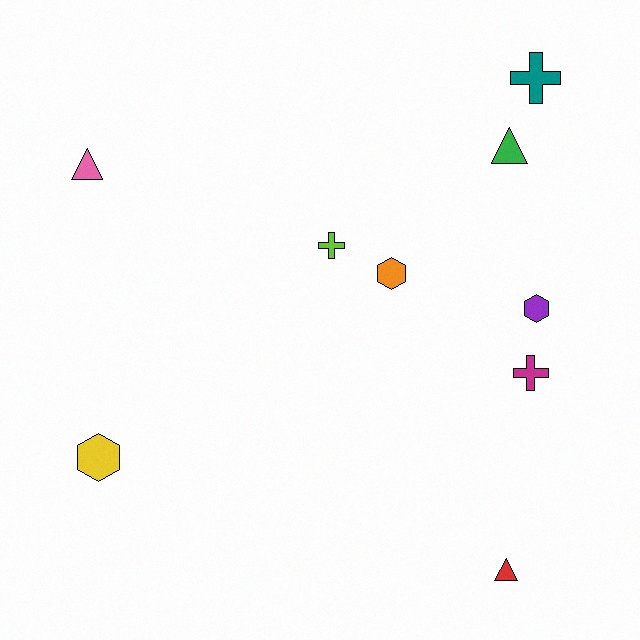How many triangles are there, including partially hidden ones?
There are 3 triangles.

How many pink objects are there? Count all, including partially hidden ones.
There is 1 pink object.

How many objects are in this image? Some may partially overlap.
There are 9 objects.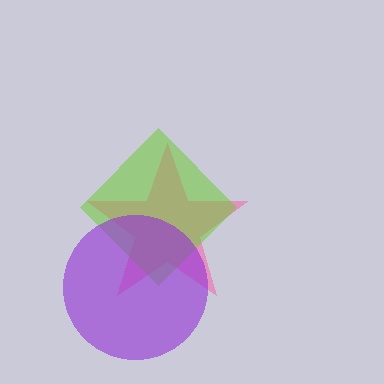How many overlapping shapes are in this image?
There are 3 overlapping shapes in the image.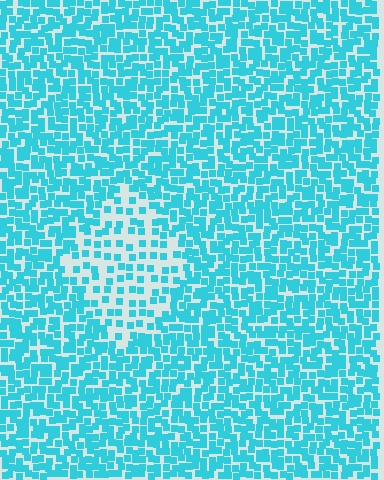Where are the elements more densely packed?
The elements are more densely packed outside the diamond boundary.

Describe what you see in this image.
The image contains small cyan elements arranged at two different densities. A diamond-shaped region is visible where the elements are less densely packed than the surrounding area.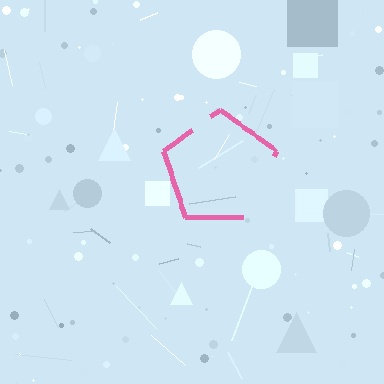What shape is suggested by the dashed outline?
The dashed outline suggests a pentagon.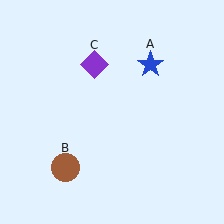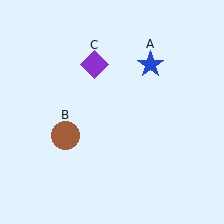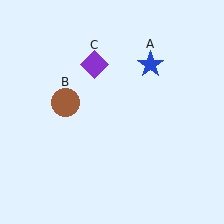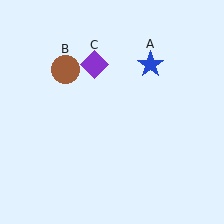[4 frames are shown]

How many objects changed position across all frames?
1 object changed position: brown circle (object B).